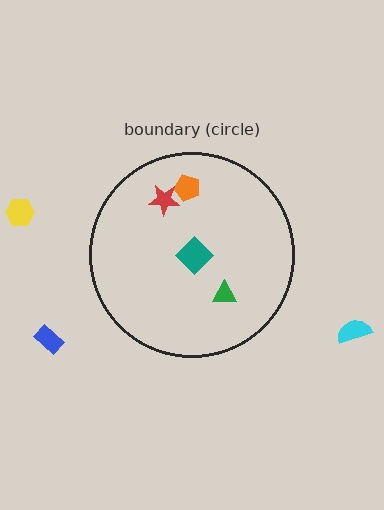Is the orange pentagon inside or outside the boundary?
Inside.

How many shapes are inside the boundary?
4 inside, 3 outside.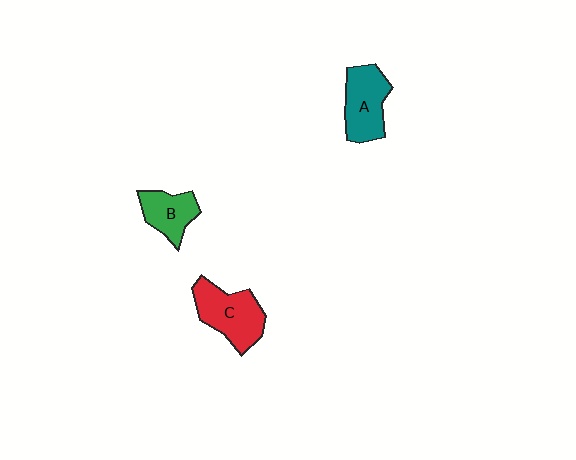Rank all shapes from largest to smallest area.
From largest to smallest: C (red), A (teal), B (green).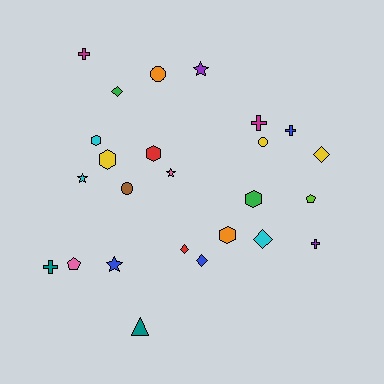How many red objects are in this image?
There are 2 red objects.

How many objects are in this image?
There are 25 objects.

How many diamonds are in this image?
There are 5 diamonds.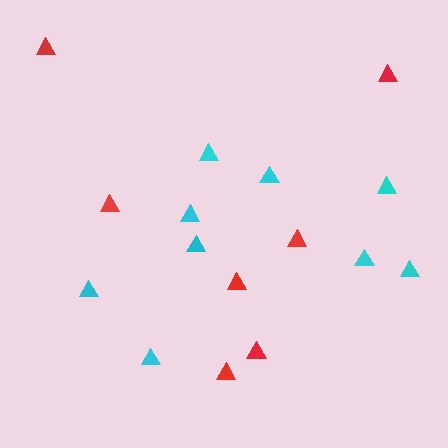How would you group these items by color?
There are 2 groups: one group of cyan triangles (9) and one group of red triangles (7).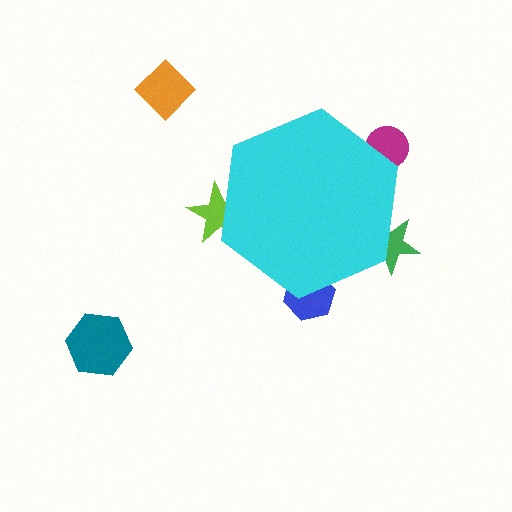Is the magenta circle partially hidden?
Yes, the magenta circle is partially hidden behind the cyan hexagon.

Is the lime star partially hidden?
Yes, the lime star is partially hidden behind the cyan hexagon.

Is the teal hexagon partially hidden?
No, the teal hexagon is fully visible.